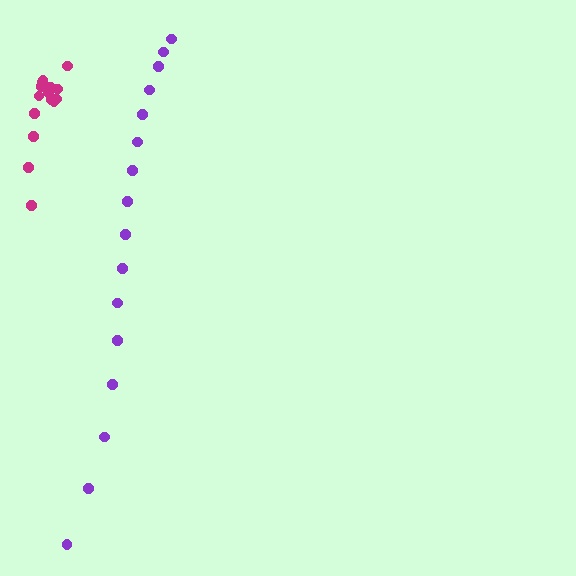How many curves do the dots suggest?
There are 2 distinct paths.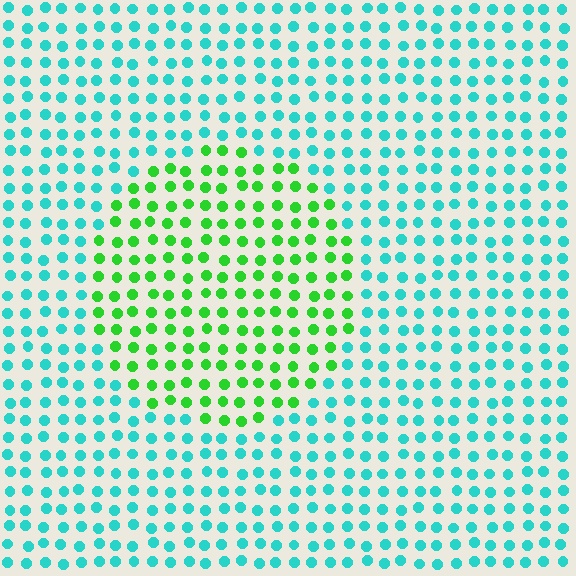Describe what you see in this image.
The image is filled with small cyan elements in a uniform arrangement. A circle-shaped region is visible where the elements are tinted to a slightly different hue, forming a subtle color boundary.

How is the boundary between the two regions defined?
The boundary is defined purely by a slight shift in hue (about 55 degrees). Spacing, size, and orientation are identical on both sides.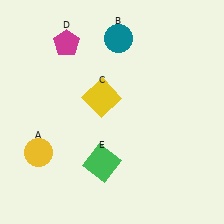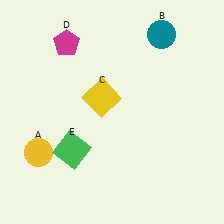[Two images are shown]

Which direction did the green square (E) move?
The green square (E) moved left.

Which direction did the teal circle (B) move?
The teal circle (B) moved right.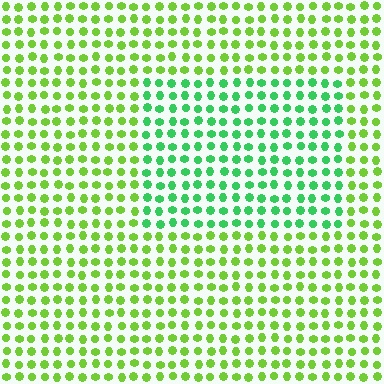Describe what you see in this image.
The image is filled with small lime elements in a uniform arrangement. A rectangle-shaped region is visible where the elements are tinted to a slightly different hue, forming a subtle color boundary.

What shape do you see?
I see a rectangle.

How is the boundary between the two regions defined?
The boundary is defined purely by a slight shift in hue (about 40 degrees). Spacing, size, and orientation are identical on both sides.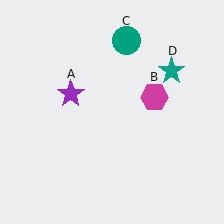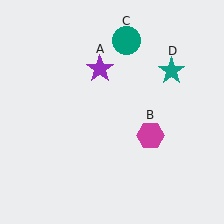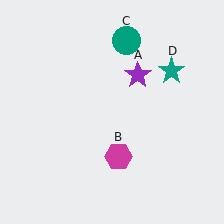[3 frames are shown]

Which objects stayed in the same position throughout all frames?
Teal circle (object C) and teal star (object D) remained stationary.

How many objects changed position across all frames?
2 objects changed position: purple star (object A), magenta hexagon (object B).